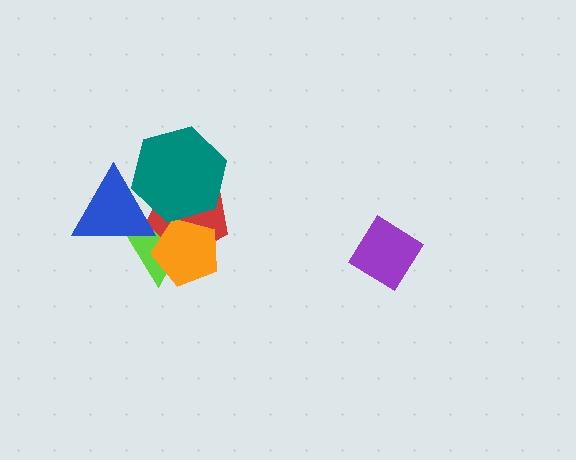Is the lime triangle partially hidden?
Yes, it is partially covered by another shape.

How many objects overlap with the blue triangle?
3 objects overlap with the blue triangle.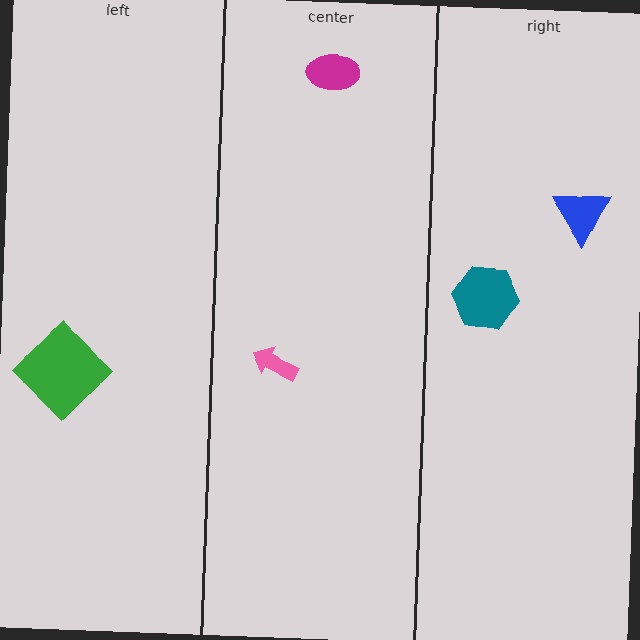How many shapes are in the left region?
1.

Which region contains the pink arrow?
The center region.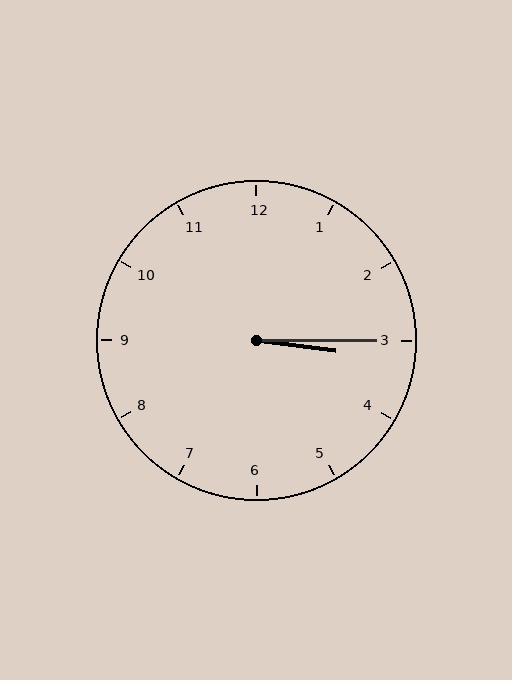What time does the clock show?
3:15.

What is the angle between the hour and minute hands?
Approximately 8 degrees.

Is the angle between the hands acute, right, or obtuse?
It is acute.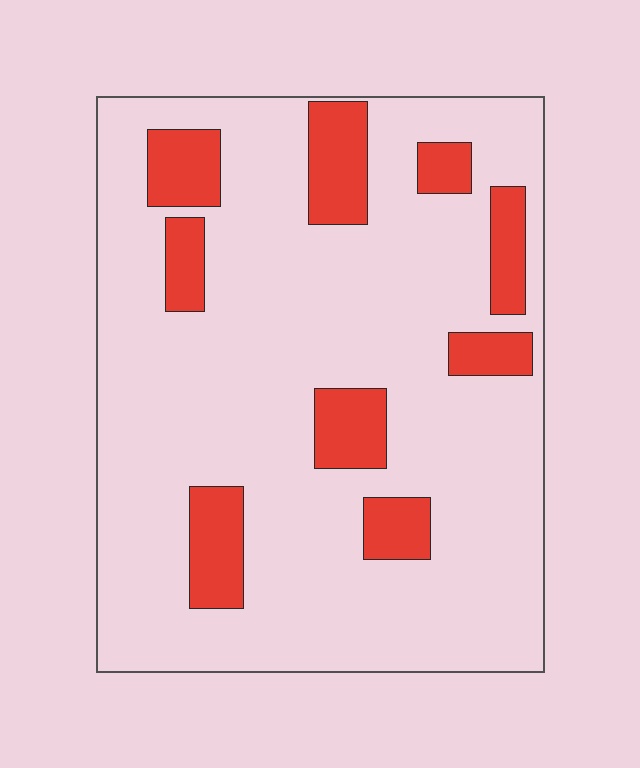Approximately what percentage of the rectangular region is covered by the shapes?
Approximately 15%.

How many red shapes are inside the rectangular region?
9.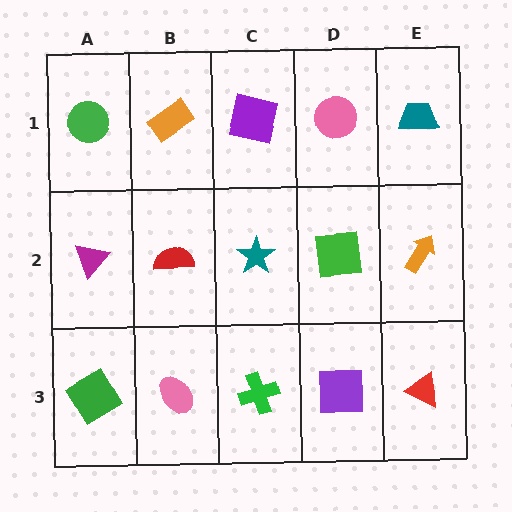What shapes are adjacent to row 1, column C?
A teal star (row 2, column C), an orange rectangle (row 1, column B), a pink circle (row 1, column D).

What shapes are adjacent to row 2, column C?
A purple square (row 1, column C), a green cross (row 3, column C), a red semicircle (row 2, column B), a green square (row 2, column D).